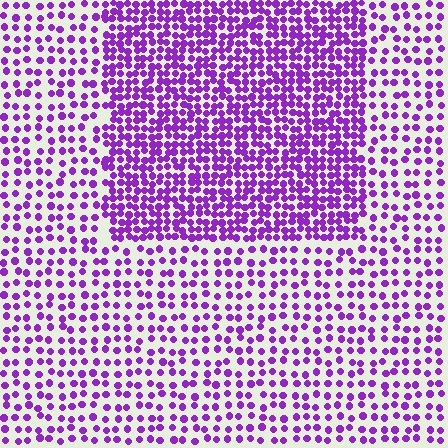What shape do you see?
I see a rectangle.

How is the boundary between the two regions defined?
The boundary is defined by a change in element density (approximately 2.0x ratio). All elements are the same color, size, and shape.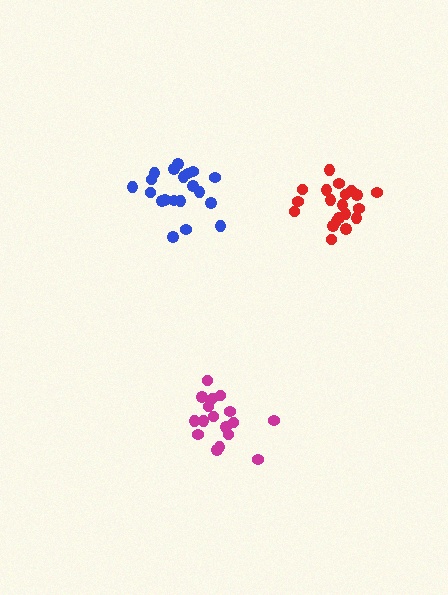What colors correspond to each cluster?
The clusters are colored: blue, red, magenta.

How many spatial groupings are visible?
There are 3 spatial groupings.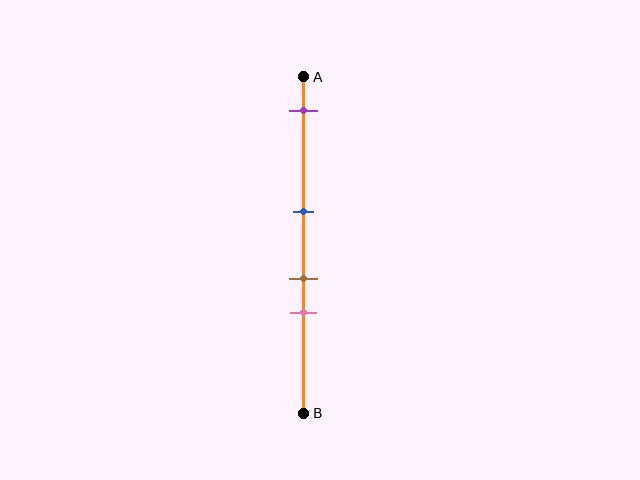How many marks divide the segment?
There are 4 marks dividing the segment.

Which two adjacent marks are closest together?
The brown and pink marks are the closest adjacent pair.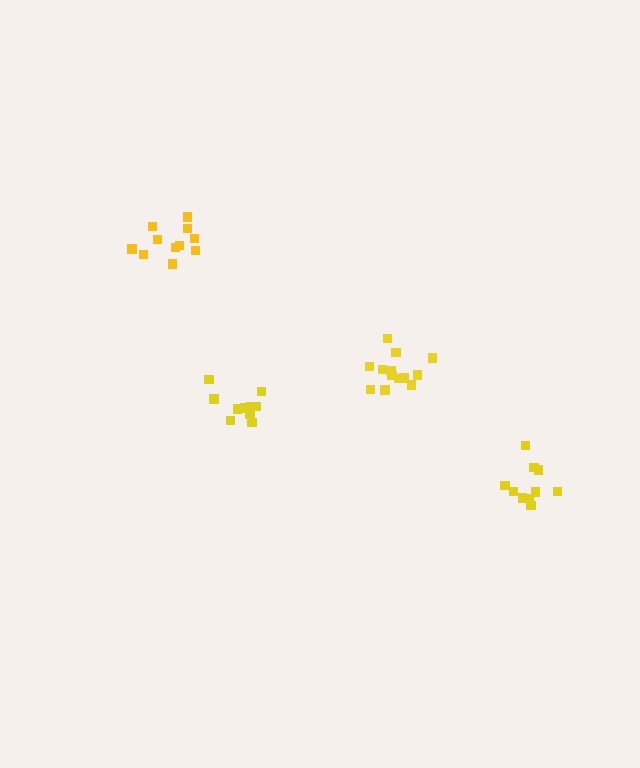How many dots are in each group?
Group 1: 10 dots, Group 2: 10 dots, Group 3: 11 dots, Group 4: 13 dots (44 total).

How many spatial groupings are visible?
There are 4 spatial groupings.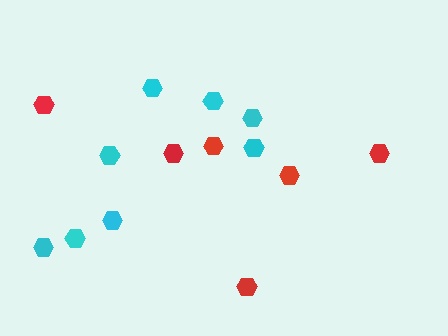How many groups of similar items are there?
There are 2 groups: one group of cyan hexagons (8) and one group of red hexagons (6).